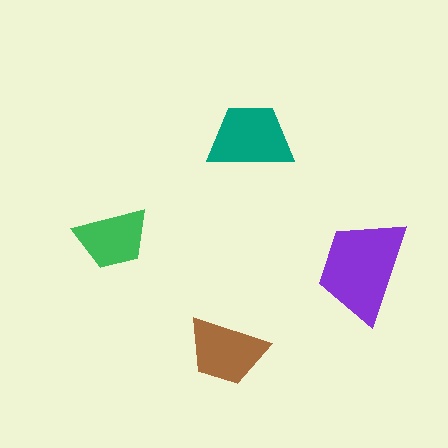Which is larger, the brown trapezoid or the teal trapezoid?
The teal one.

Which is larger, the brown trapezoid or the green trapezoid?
The brown one.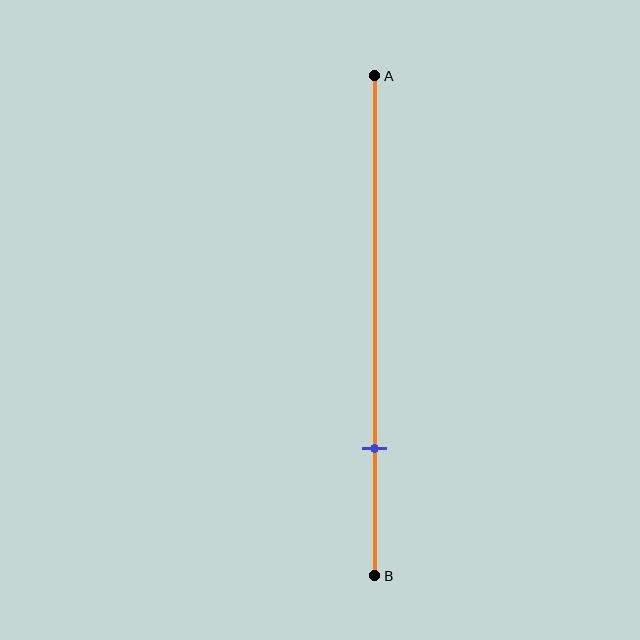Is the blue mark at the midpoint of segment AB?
No, the mark is at about 75% from A, not at the 50% midpoint.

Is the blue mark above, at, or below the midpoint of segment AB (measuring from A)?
The blue mark is below the midpoint of segment AB.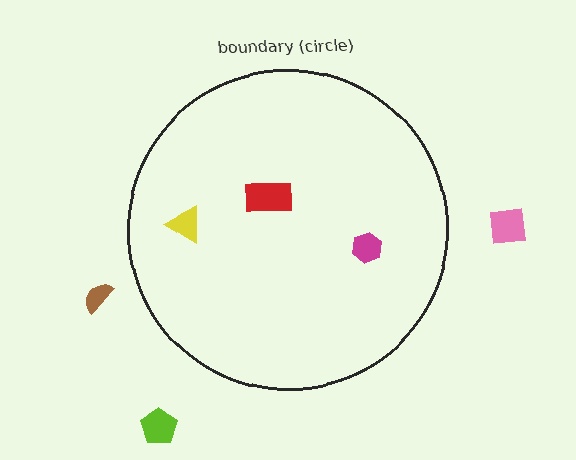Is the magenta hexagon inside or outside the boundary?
Inside.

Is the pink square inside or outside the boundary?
Outside.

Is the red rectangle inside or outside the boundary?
Inside.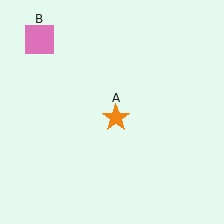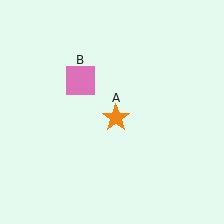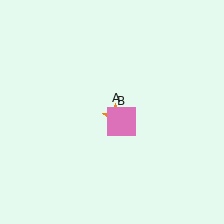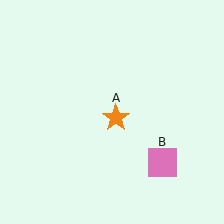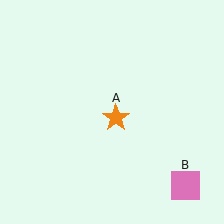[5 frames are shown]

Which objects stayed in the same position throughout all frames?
Orange star (object A) remained stationary.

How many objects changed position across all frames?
1 object changed position: pink square (object B).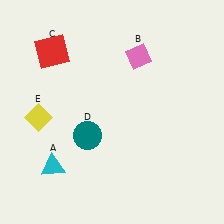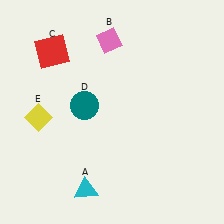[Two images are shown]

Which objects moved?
The objects that moved are: the cyan triangle (A), the pink diamond (B), the teal circle (D).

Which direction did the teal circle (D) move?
The teal circle (D) moved up.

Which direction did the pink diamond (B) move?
The pink diamond (B) moved left.